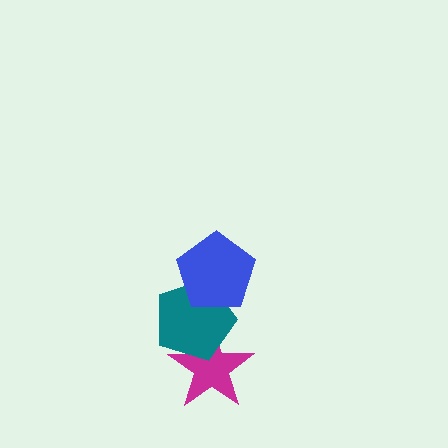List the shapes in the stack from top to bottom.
From top to bottom: the blue pentagon, the teal pentagon, the magenta star.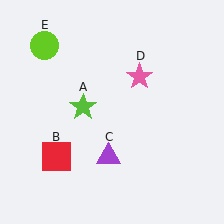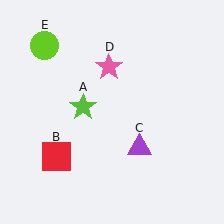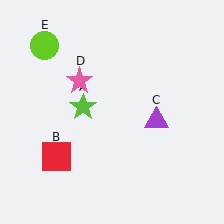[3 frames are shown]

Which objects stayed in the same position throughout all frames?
Lime star (object A) and red square (object B) and lime circle (object E) remained stationary.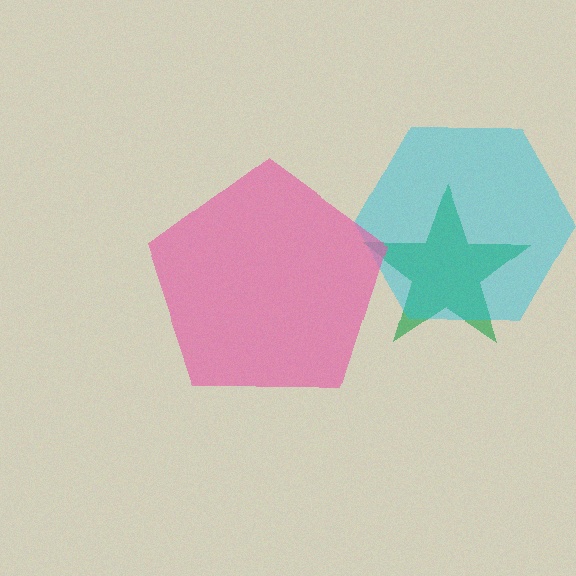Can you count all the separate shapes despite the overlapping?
Yes, there are 3 separate shapes.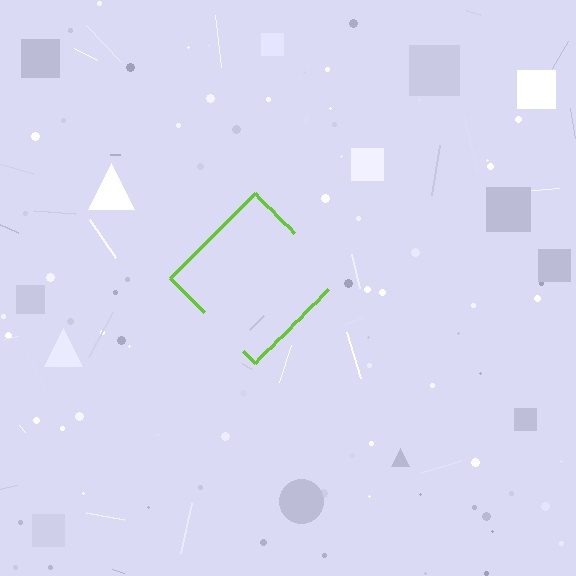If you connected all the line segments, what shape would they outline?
They would outline a diamond.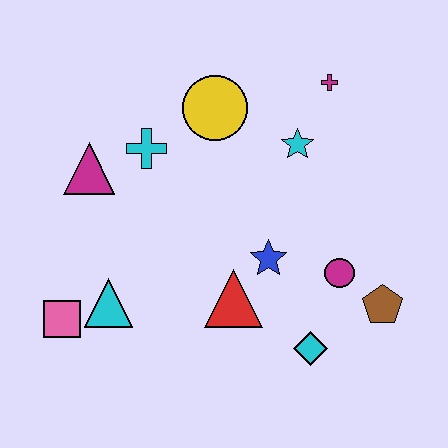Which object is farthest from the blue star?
The pink square is farthest from the blue star.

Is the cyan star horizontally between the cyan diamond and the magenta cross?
No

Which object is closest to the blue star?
The red triangle is closest to the blue star.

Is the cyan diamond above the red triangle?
No